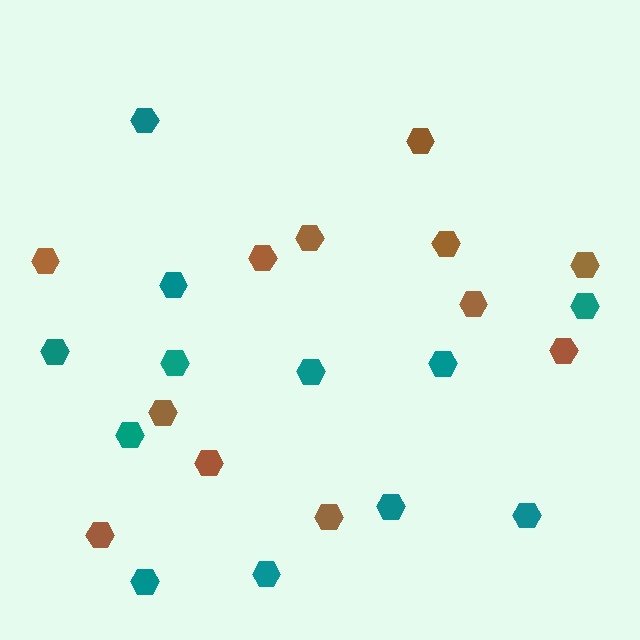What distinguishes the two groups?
There are 2 groups: one group of brown hexagons (12) and one group of teal hexagons (12).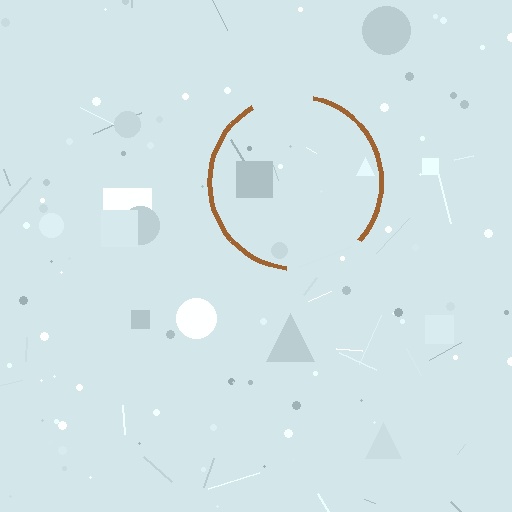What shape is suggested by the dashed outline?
The dashed outline suggests a circle.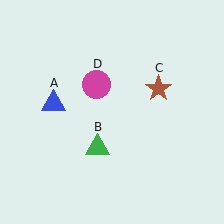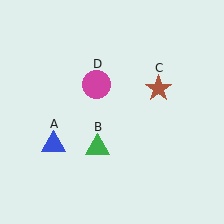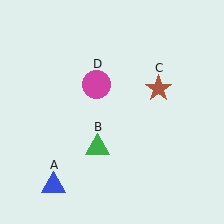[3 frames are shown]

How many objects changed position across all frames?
1 object changed position: blue triangle (object A).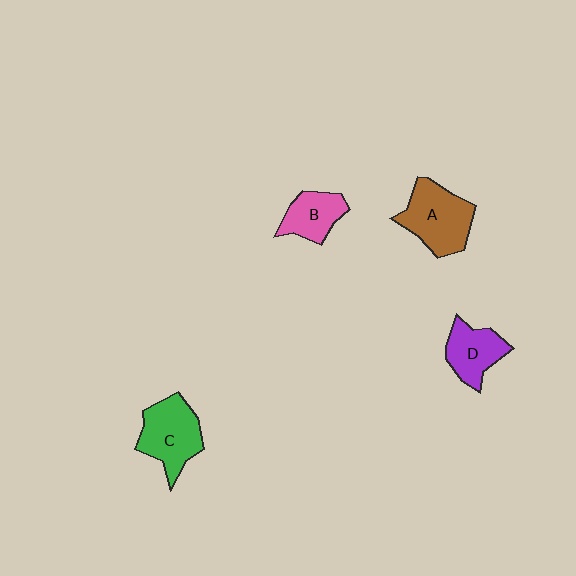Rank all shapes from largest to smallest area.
From largest to smallest: A (brown), C (green), D (purple), B (pink).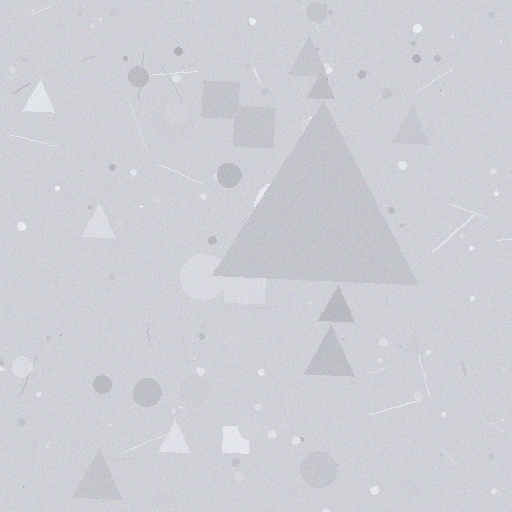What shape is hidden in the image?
A triangle is hidden in the image.